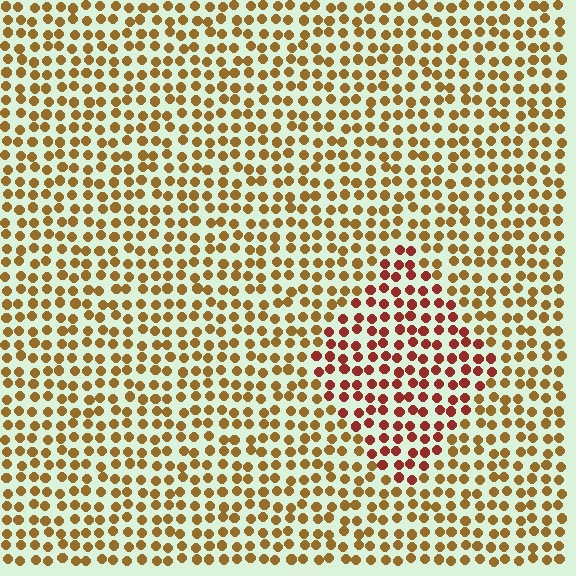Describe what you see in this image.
The image is filled with small brown elements in a uniform arrangement. A diamond-shaped region is visible where the elements are tinted to a slightly different hue, forming a subtle color boundary.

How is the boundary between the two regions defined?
The boundary is defined purely by a slight shift in hue (about 37 degrees). Spacing, size, and orientation are identical on both sides.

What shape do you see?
I see a diamond.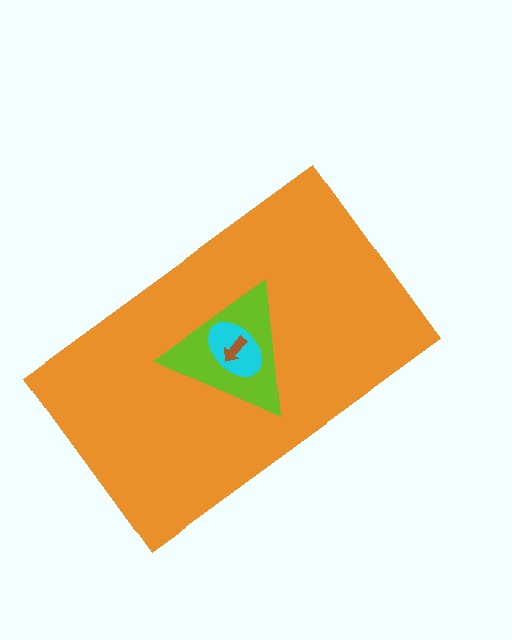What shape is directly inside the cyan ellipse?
The brown arrow.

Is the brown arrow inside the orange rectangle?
Yes.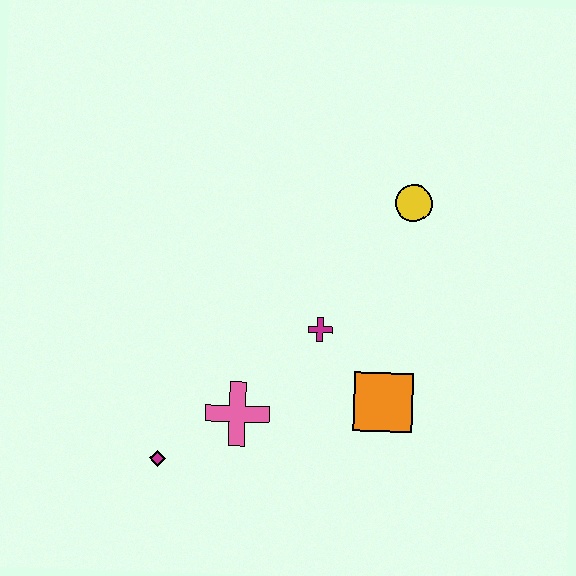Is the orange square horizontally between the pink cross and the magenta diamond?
No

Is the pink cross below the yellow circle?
Yes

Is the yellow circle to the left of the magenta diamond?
No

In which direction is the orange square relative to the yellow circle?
The orange square is below the yellow circle.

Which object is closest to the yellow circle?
The magenta cross is closest to the yellow circle.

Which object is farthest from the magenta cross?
The magenta diamond is farthest from the magenta cross.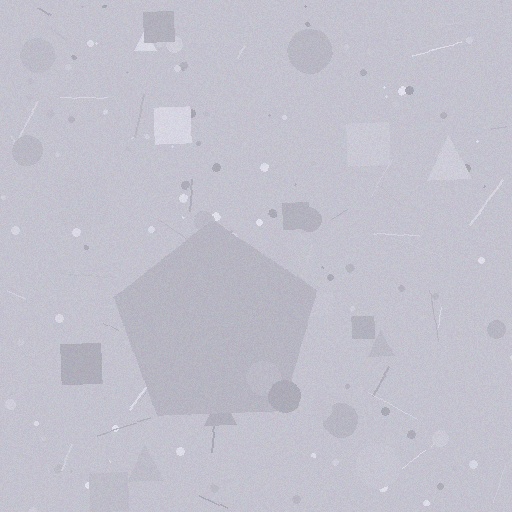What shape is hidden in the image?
A pentagon is hidden in the image.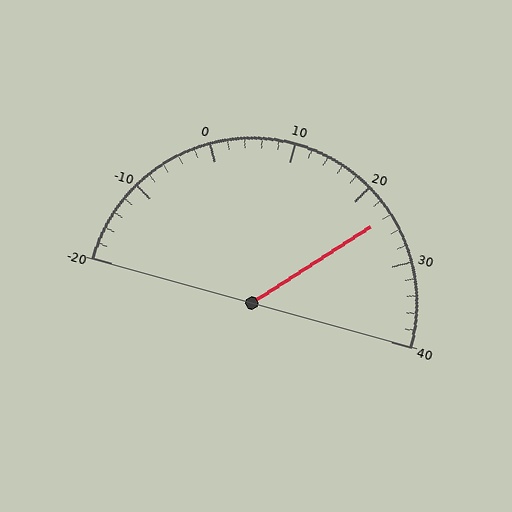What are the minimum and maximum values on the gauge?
The gauge ranges from -20 to 40.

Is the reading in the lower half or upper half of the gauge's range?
The reading is in the upper half of the range (-20 to 40).